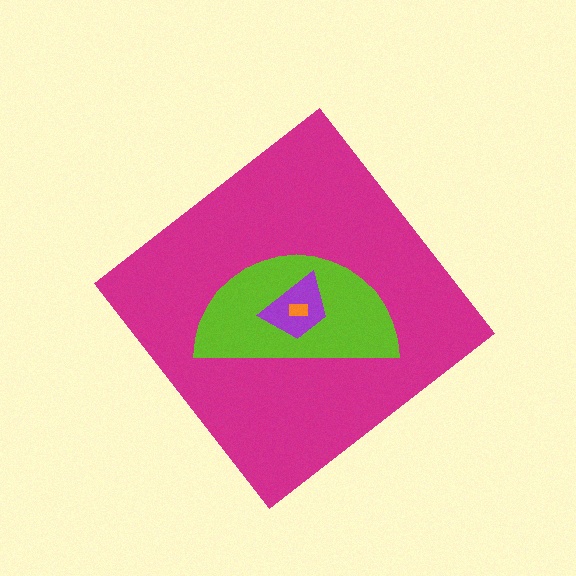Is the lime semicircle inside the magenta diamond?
Yes.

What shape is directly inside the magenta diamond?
The lime semicircle.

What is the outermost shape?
The magenta diamond.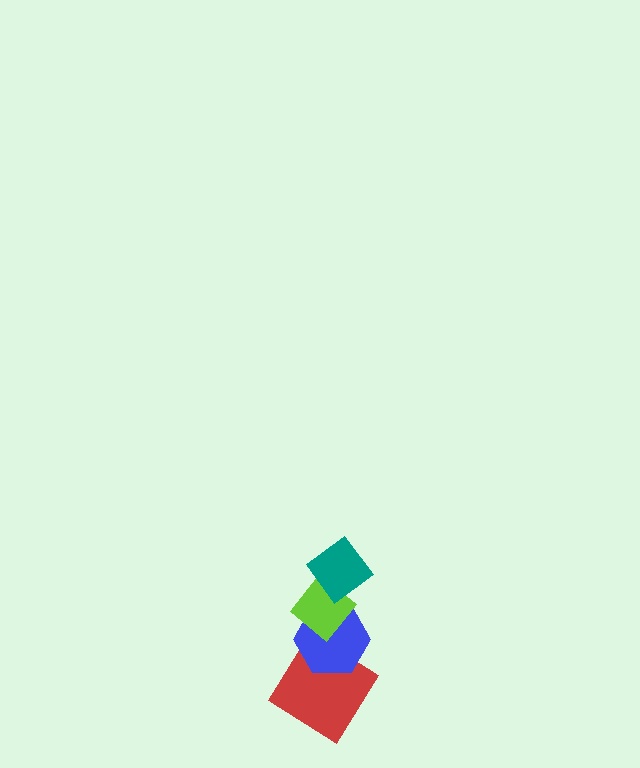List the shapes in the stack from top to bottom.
From top to bottom: the teal diamond, the lime diamond, the blue hexagon, the red diamond.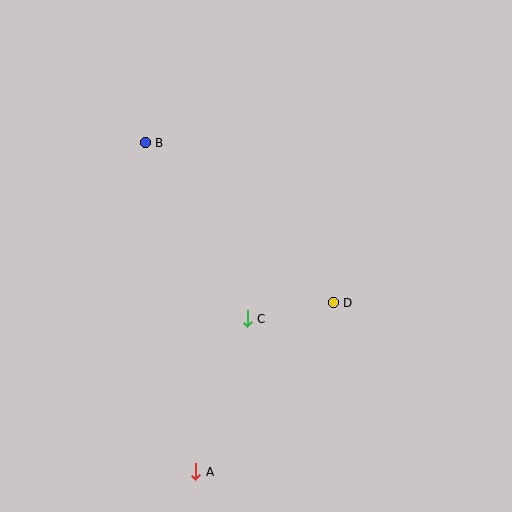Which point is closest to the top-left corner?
Point B is closest to the top-left corner.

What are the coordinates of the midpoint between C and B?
The midpoint between C and B is at (196, 231).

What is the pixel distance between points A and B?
The distance between A and B is 333 pixels.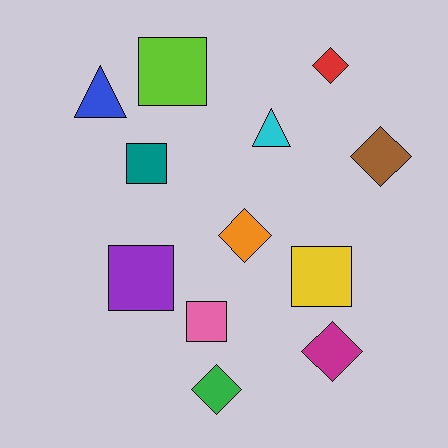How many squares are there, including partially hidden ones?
There are 5 squares.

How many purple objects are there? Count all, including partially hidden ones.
There is 1 purple object.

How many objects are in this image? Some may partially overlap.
There are 12 objects.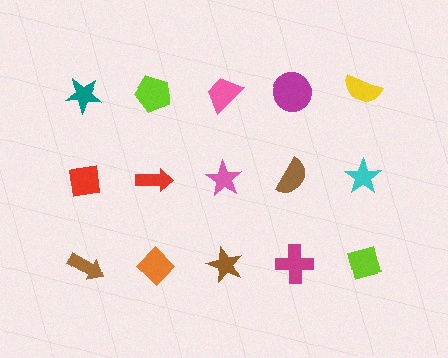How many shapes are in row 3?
5 shapes.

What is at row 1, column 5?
A yellow semicircle.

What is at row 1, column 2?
A lime pentagon.